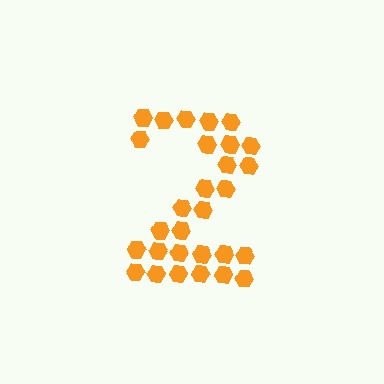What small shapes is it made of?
It is made of small hexagons.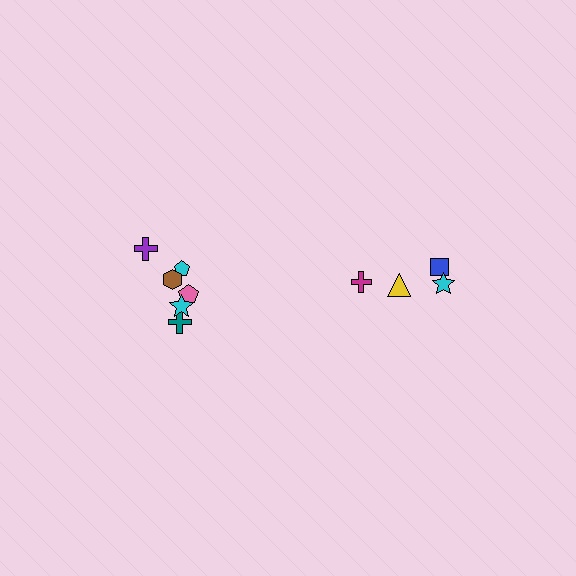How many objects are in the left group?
There are 6 objects.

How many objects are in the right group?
There are 4 objects.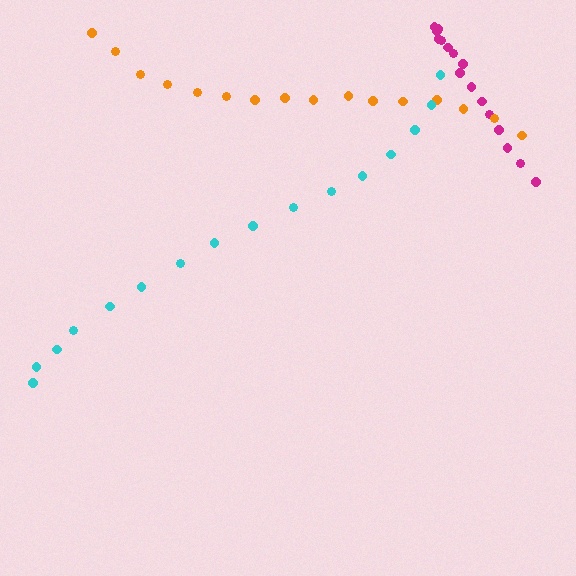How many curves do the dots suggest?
There are 3 distinct paths.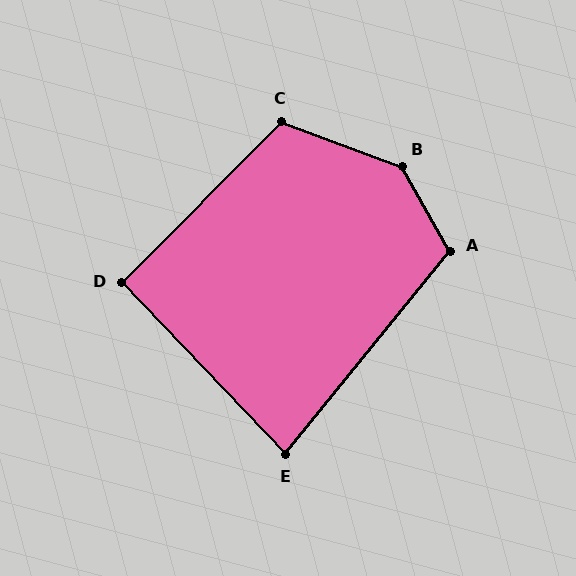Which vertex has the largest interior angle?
B, at approximately 140 degrees.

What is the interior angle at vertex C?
Approximately 114 degrees (obtuse).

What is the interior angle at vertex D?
Approximately 92 degrees (approximately right).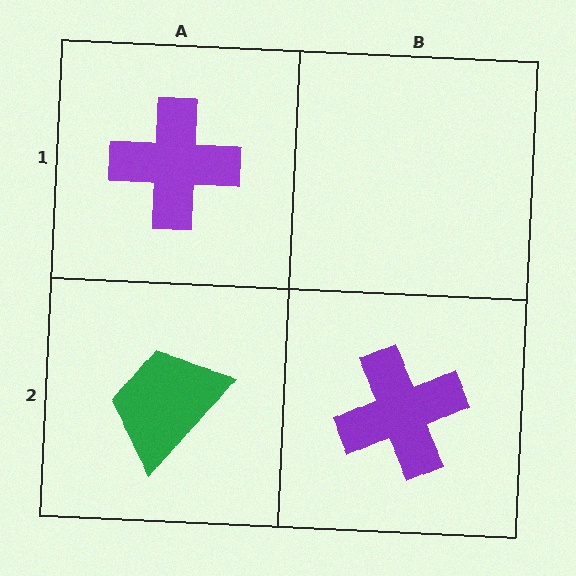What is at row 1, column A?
A purple cross.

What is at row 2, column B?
A purple cross.